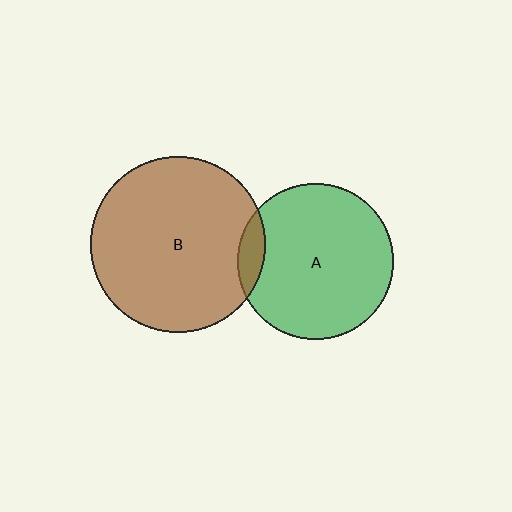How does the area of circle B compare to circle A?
Approximately 1.3 times.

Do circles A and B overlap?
Yes.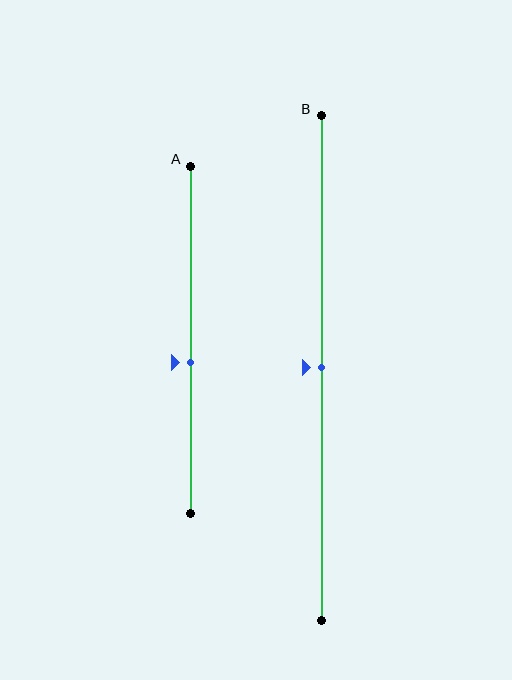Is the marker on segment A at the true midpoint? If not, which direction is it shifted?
No, the marker on segment A is shifted downward by about 6% of the segment length.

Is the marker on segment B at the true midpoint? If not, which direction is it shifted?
Yes, the marker on segment B is at the true midpoint.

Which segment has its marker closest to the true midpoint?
Segment B has its marker closest to the true midpoint.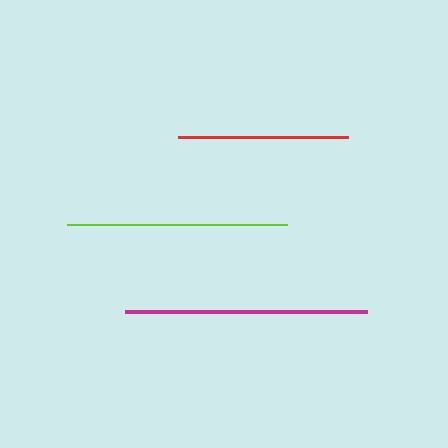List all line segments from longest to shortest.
From longest to shortest: magenta, lime, red.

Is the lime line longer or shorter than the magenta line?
The magenta line is longer than the lime line.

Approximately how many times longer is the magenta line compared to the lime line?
The magenta line is approximately 1.1 times the length of the lime line.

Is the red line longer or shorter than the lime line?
The lime line is longer than the red line.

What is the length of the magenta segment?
The magenta segment is approximately 242 pixels long.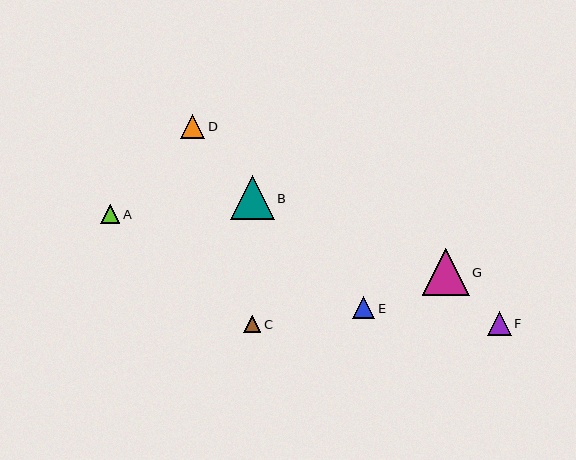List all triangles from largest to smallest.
From largest to smallest: G, B, D, F, E, A, C.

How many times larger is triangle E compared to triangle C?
Triangle E is approximately 1.3 times the size of triangle C.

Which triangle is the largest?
Triangle G is the largest with a size of approximately 47 pixels.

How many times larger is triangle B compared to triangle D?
Triangle B is approximately 1.8 times the size of triangle D.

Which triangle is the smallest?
Triangle C is the smallest with a size of approximately 17 pixels.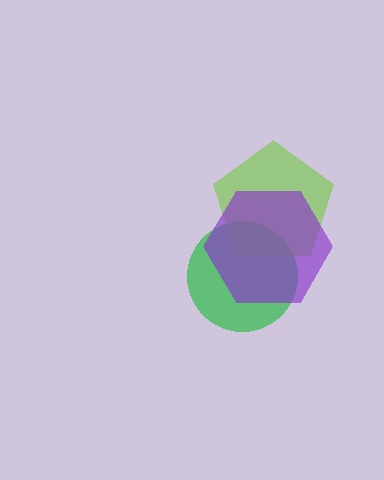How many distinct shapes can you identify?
There are 3 distinct shapes: a green circle, a lime pentagon, a purple hexagon.